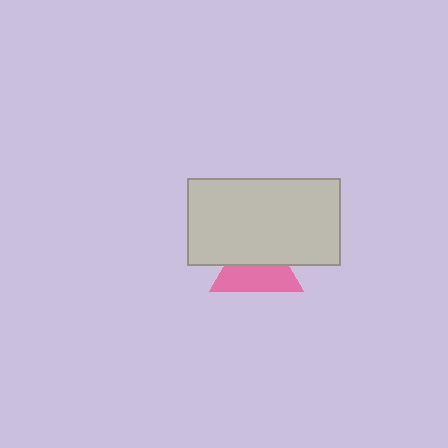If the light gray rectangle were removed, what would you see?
You would see the complete pink triangle.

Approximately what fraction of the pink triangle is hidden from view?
Roughly 47% of the pink triangle is hidden behind the light gray rectangle.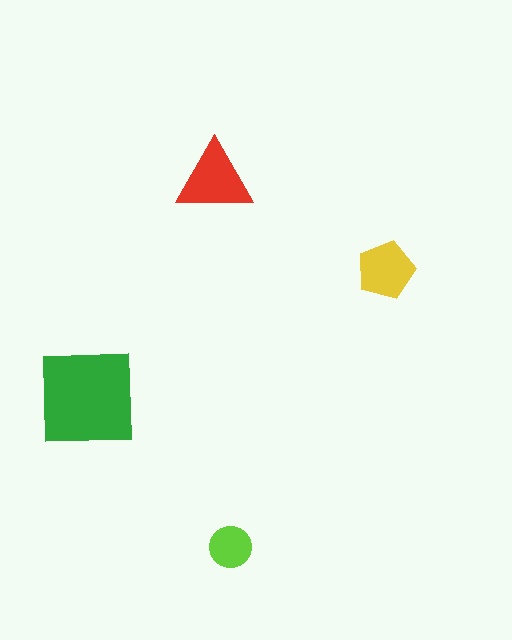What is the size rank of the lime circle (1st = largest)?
4th.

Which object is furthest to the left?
The green square is leftmost.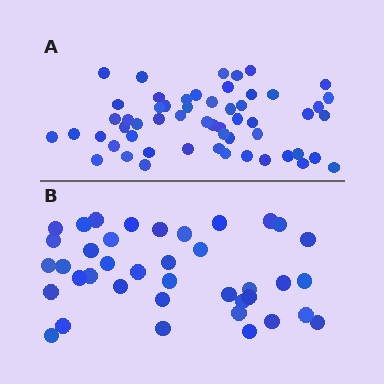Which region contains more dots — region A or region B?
Region A (the top region) has more dots.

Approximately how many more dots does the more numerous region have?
Region A has approximately 15 more dots than region B.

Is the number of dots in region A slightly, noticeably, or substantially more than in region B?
Region A has noticeably more, but not dramatically so. The ratio is roughly 1.4 to 1.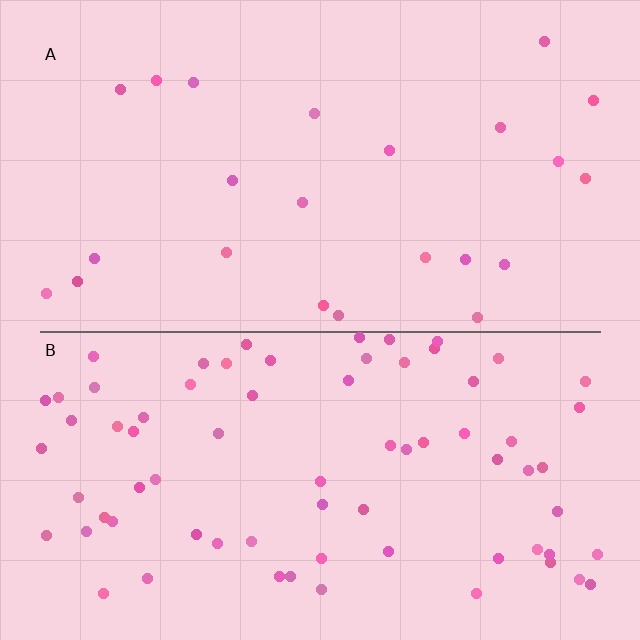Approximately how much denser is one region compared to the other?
Approximately 3.2× — region B over region A.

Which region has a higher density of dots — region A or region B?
B (the bottom).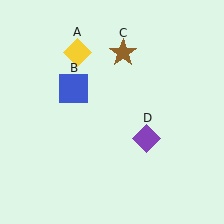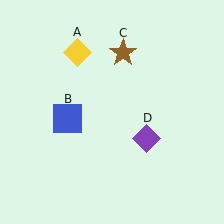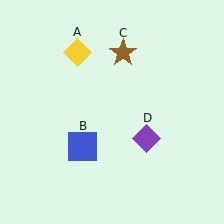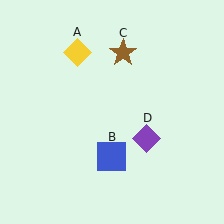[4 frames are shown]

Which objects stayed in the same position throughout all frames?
Yellow diamond (object A) and brown star (object C) and purple diamond (object D) remained stationary.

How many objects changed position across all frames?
1 object changed position: blue square (object B).